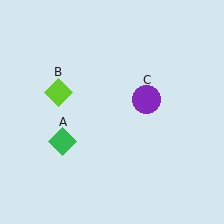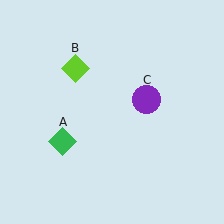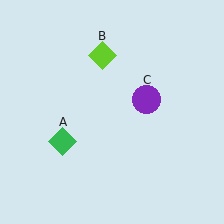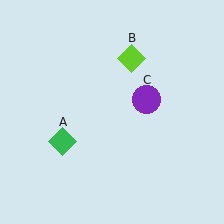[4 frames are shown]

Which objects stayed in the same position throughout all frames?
Green diamond (object A) and purple circle (object C) remained stationary.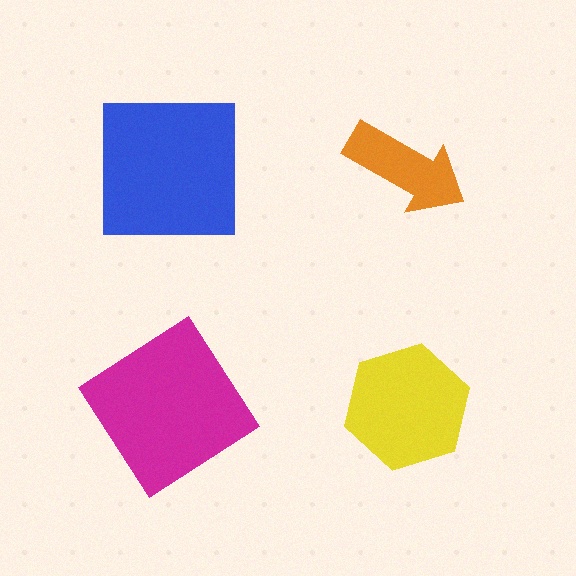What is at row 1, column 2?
An orange arrow.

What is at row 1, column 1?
A blue square.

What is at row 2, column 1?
A magenta diamond.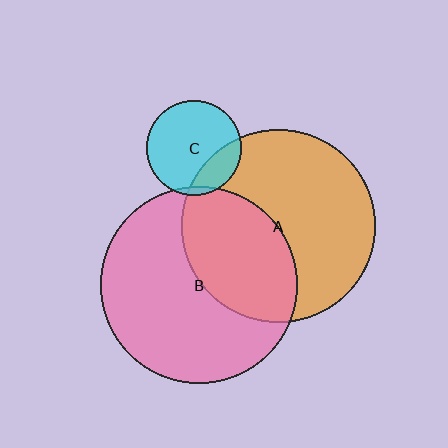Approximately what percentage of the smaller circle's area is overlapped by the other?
Approximately 40%.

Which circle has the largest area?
Circle B (pink).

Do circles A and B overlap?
Yes.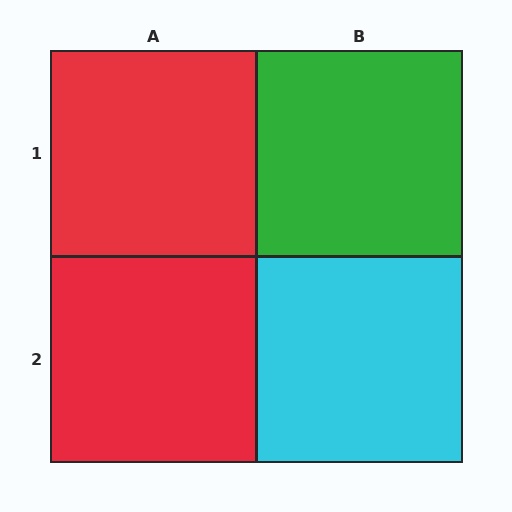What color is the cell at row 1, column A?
Red.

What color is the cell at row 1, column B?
Green.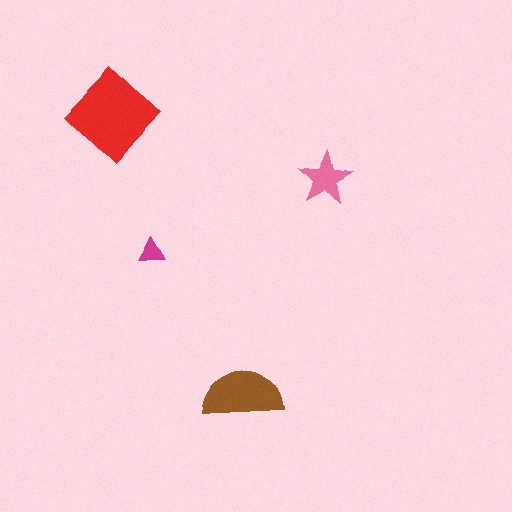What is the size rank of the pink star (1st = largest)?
3rd.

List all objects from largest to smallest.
The red diamond, the brown semicircle, the pink star, the magenta triangle.